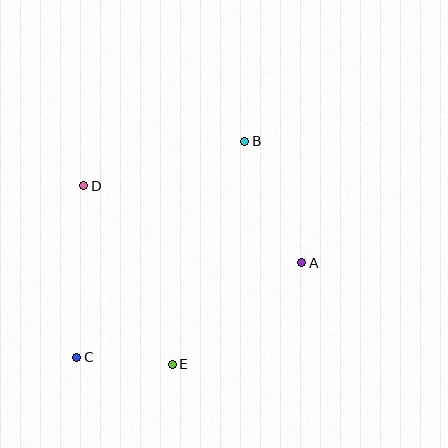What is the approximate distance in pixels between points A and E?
The distance between A and E is approximately 165 pixels.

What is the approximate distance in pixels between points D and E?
The distance between D and E is approximately 199 pixels.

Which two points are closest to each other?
Points C and E are closest to each other.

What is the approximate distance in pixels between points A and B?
The distance between A and B is approximately 134 pixels.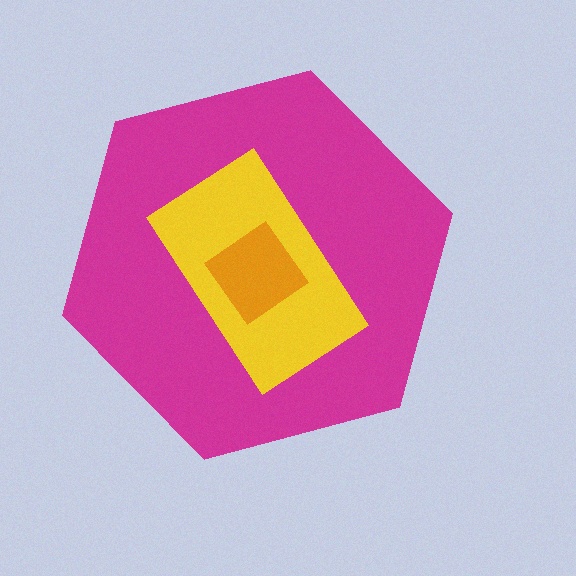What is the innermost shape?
The orange diamond.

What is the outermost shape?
The magenta hexagon.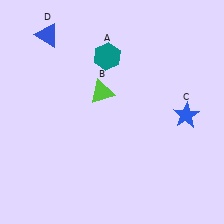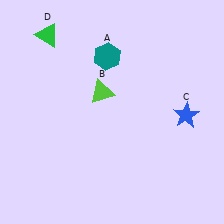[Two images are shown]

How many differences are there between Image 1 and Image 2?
There is 1 difference between the two images.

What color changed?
The triangle (D) changed from blue in Image 1 to green in Image 2.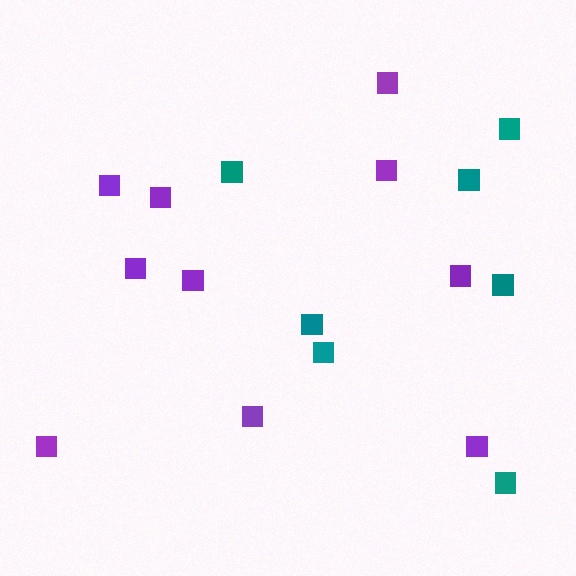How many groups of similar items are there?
There are 2 groups: one group of purple squares (10) and one group of teal squares (7).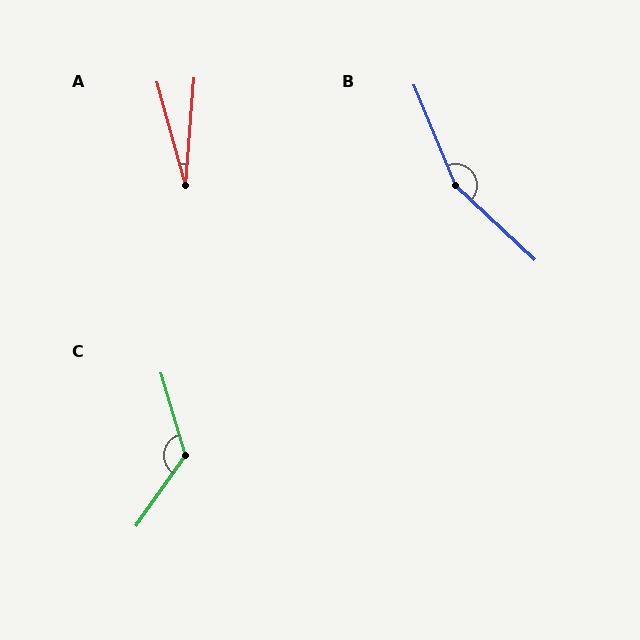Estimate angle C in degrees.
Approximately 129 degrees.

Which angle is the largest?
B, at approximately 155 degrees.